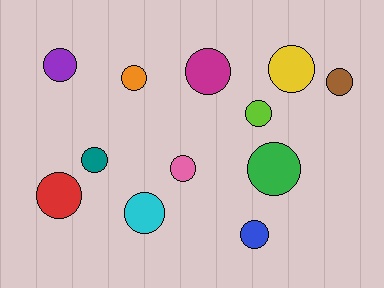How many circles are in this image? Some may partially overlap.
There are 12 circles.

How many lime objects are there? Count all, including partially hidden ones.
There is 1 lime object.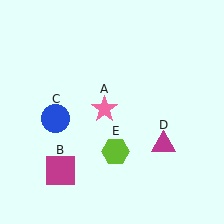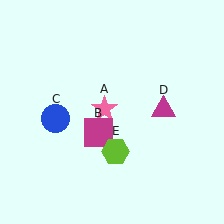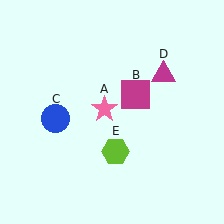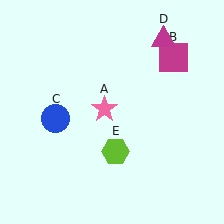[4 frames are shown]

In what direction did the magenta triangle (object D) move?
The magenta triangle (object D) moved up.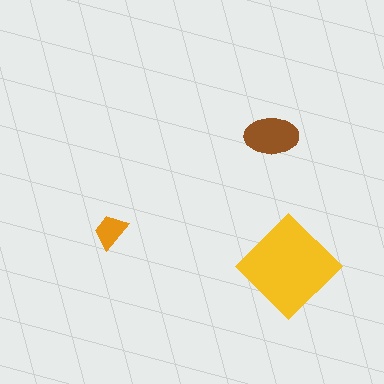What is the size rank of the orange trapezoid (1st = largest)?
3rd.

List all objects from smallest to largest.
The orange trapezoid, the brown ellipse, the yellow diamond.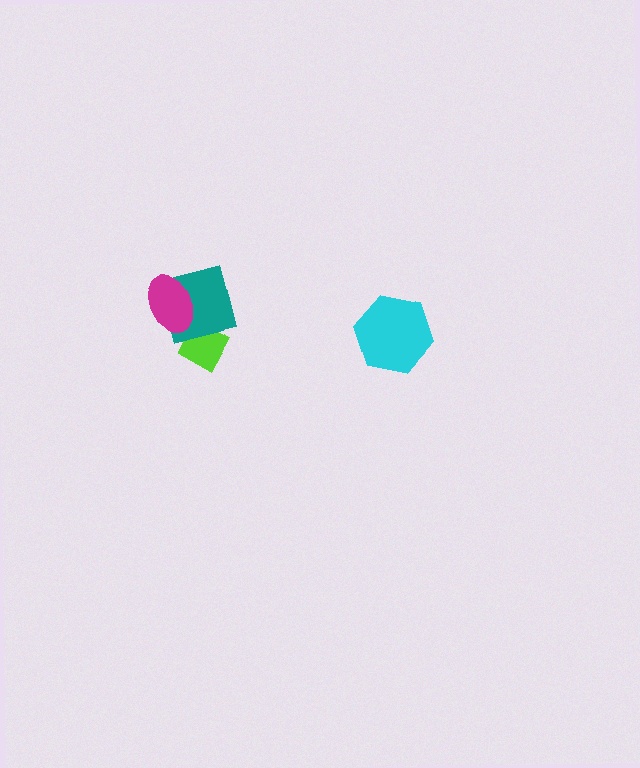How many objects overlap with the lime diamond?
1 object overlaps with the lime diamond.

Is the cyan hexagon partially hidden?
No, no other shape covers it.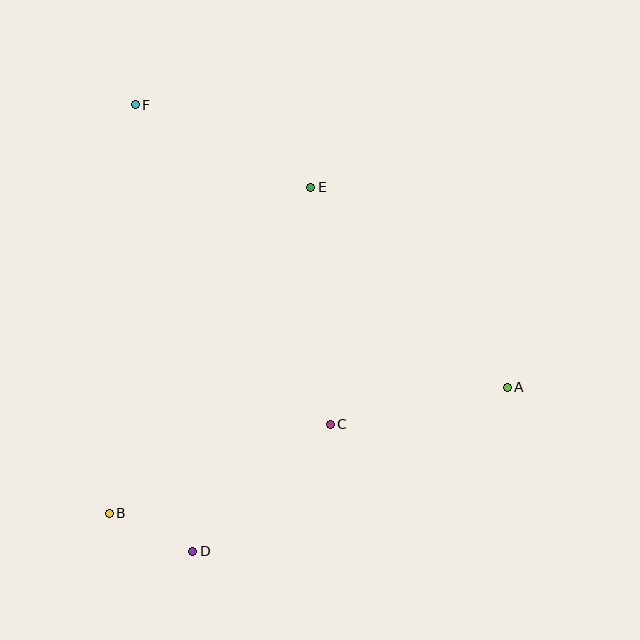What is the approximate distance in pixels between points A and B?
The distance between A and B is approximately 417 pixels.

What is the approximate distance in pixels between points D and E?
The distance between D and E is approximately 383 pixels.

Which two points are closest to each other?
Points B and D are closest to each other.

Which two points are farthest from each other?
Points A and F are farthest from each other.